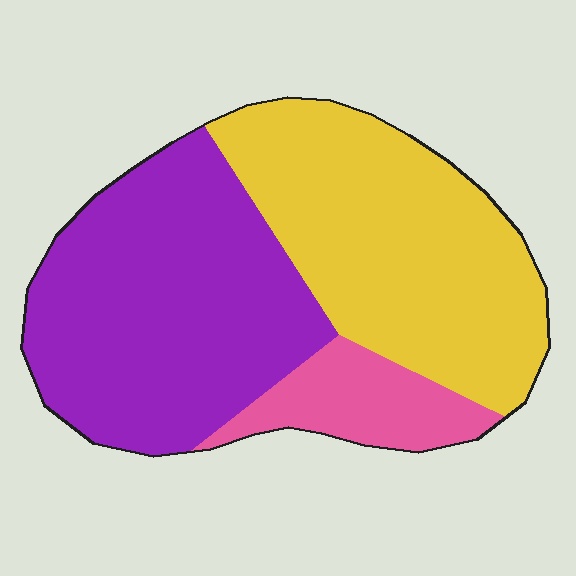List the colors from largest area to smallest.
From largest to smallest: purple, yellow, pink.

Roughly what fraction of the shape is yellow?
Yellow covers 42% of the shape.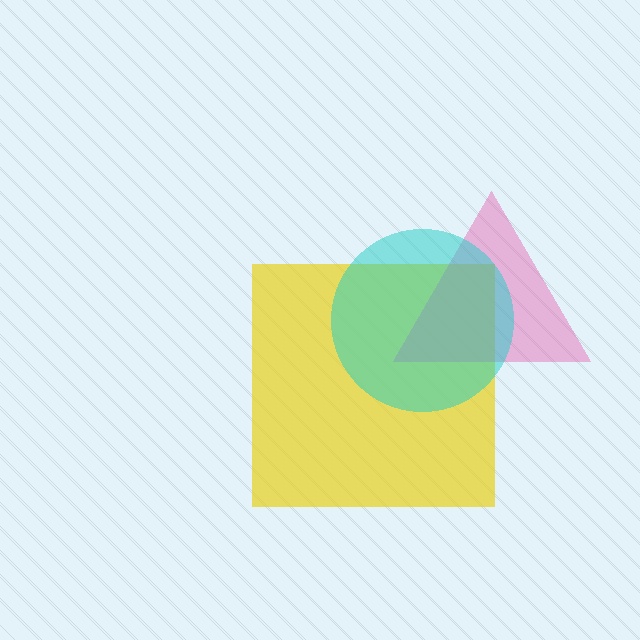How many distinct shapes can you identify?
There are 3 distinct shapes: a yellow square, a pink triangle, a cyan circle.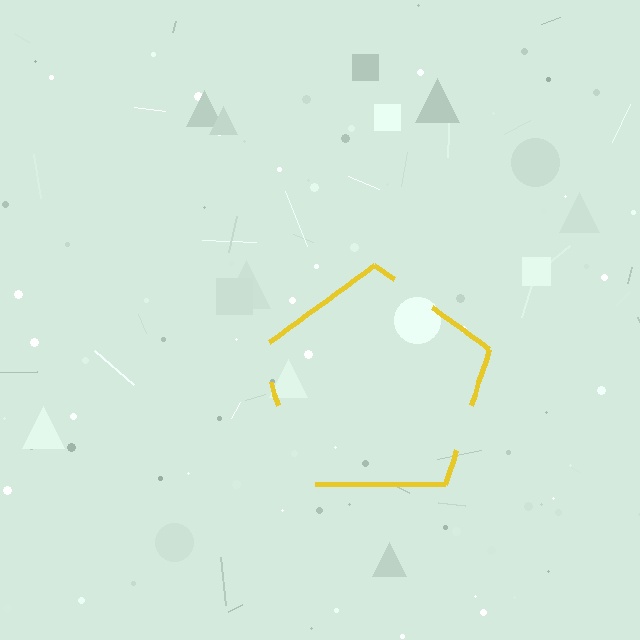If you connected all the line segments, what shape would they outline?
They would outline a pentagon.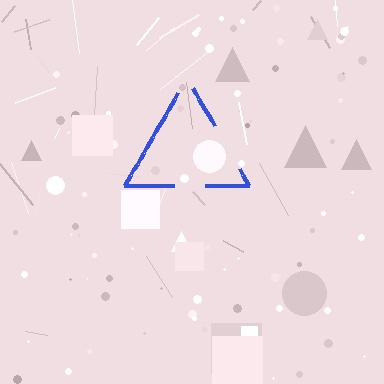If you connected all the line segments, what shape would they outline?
They would outline a triangle.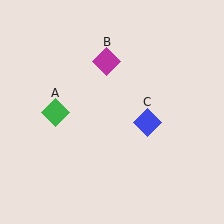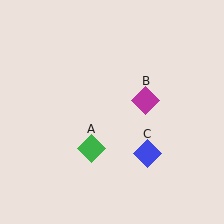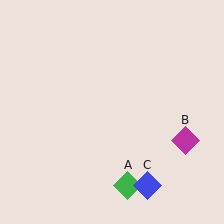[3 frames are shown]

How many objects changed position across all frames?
3 objects changed position: green diamond (object A), magenta diamond (object B), blue diamond (object C).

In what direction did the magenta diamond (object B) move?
The magenta diamond (object B) moved down and to the right.